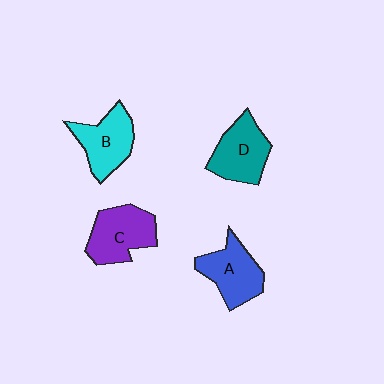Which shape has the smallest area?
Shape B (cyan).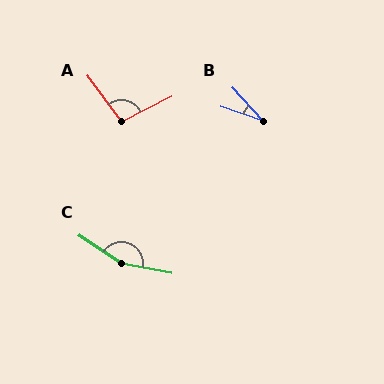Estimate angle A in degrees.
Approximately 100 degrees.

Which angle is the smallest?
B, at approximately 28 degrees.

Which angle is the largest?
C, at approximately 156 degrees.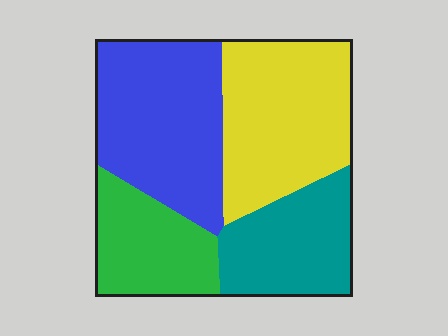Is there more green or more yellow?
Yellow.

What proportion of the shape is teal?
Teal covers around 20% of the shape.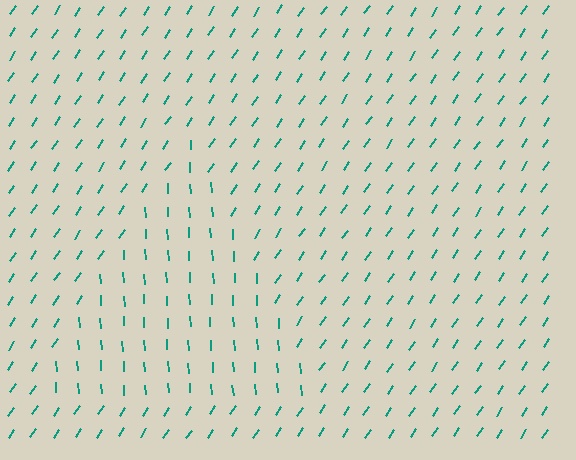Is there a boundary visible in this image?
Yes, there is a texture boundary formed by a change in line orientation.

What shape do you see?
I see a triangle.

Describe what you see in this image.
The image is filled with small teal line segments. A triangle region in the image has lines oriented differently from the surrounding lines, creating a visible texture boundary.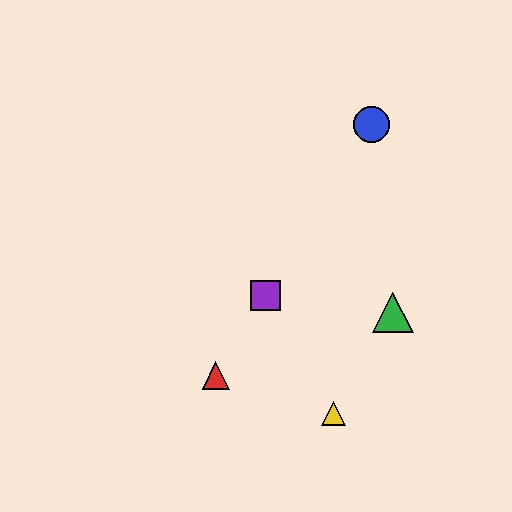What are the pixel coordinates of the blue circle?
The blue circle is at (372, 124).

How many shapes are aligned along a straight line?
3 shapes (the red triangle, the blue circle, the purple square) are aligned along a straight line.